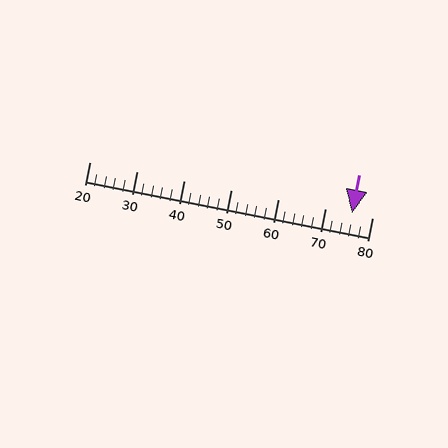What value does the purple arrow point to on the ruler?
The purple arrow points to approximately 76.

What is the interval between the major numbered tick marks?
The major tick marks are spaced 10 units apart.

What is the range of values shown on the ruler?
The ruler shows values from 20 to 80.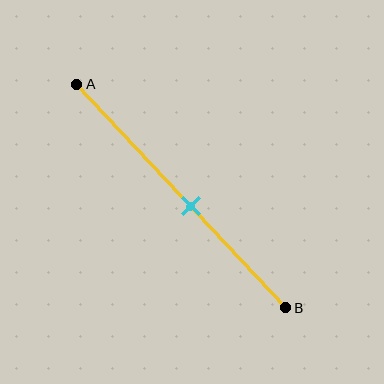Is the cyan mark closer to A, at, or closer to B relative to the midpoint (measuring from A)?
The cyan mark is closer to point B than the midpoint of segment AB.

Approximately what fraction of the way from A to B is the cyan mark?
The cyan mark is approximately 55% of the way from A to B.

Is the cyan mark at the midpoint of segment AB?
No, the mark is at about 55% from A, not at the 50% midpoint.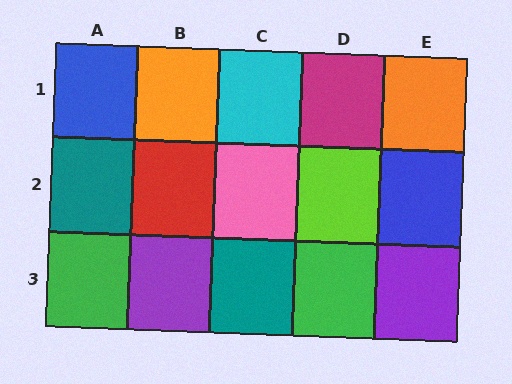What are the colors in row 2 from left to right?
Teal, red, pink, lime, blue.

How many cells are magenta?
1 cell is magenta.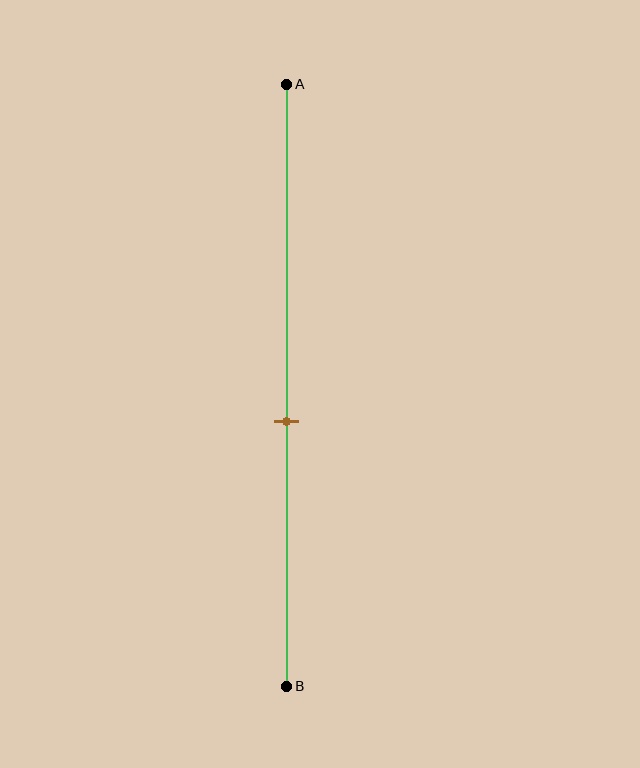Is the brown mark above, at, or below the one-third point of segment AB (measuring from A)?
The brown mark is below the one-third point of segment AB.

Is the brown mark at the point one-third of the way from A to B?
No, the mark is at about 55% from A, not at the 33% one-third point.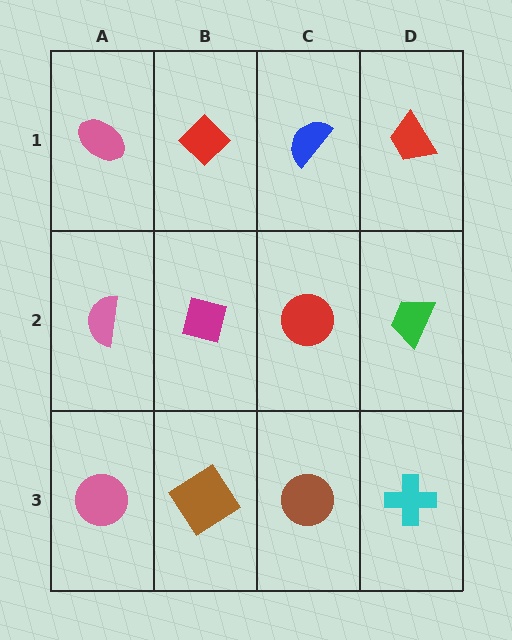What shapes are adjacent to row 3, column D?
A green trapezoid (row 2, column D), a brown circle (row 3, column C).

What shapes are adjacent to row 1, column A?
A pink semicircle (row 2, column A), a red diamond (row 1, column B).